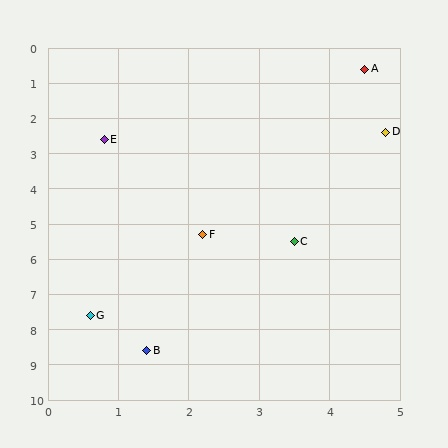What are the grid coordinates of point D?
Point D is at approximately (4.8, 2.4).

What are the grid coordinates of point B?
Point B is at approximately (1.4, 8.6).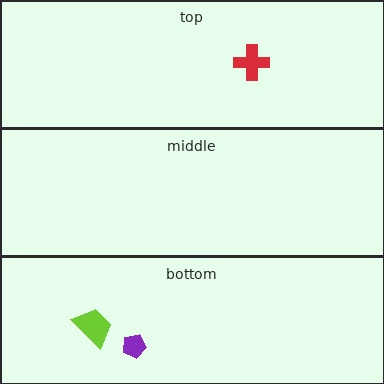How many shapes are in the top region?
1.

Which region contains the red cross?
The top region.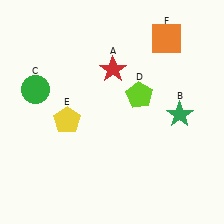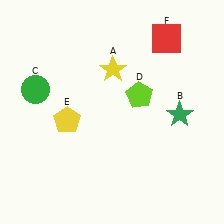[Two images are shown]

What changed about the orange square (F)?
In Image 1, F is orange. In Image 2, it changed to red.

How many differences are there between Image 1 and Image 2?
There are 2 differences between the two images.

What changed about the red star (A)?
In Image 1, A is red. In Image 2, it changed to yellow.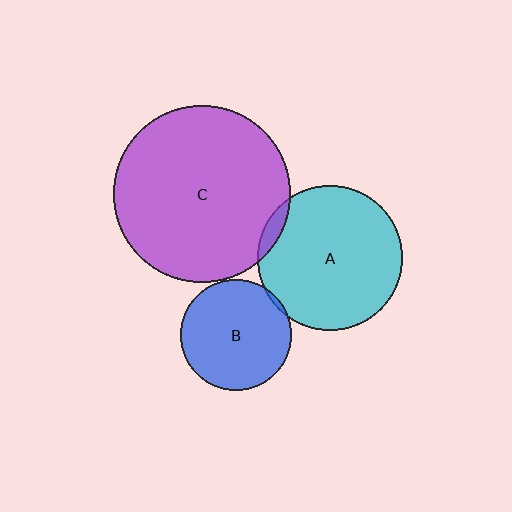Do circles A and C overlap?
Yes.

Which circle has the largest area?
Circle C (purple).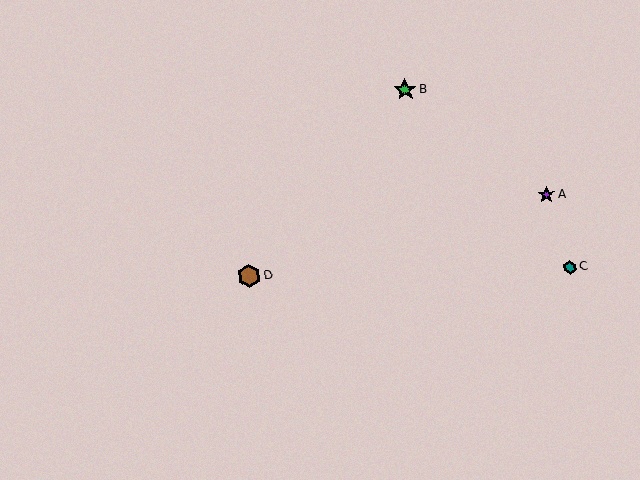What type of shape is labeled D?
Shape D is a brown hexagon.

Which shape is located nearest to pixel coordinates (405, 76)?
The green star (labeled B) at (405, 90) is nearest to that location.